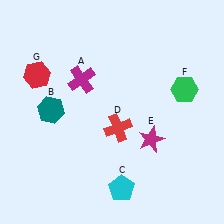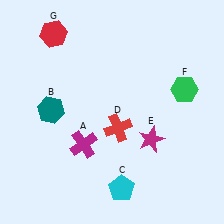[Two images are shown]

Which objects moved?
The objects that moved are: the magenta cross (A), the red hexagon (G).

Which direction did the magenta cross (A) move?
The magenta cross (A) moved down.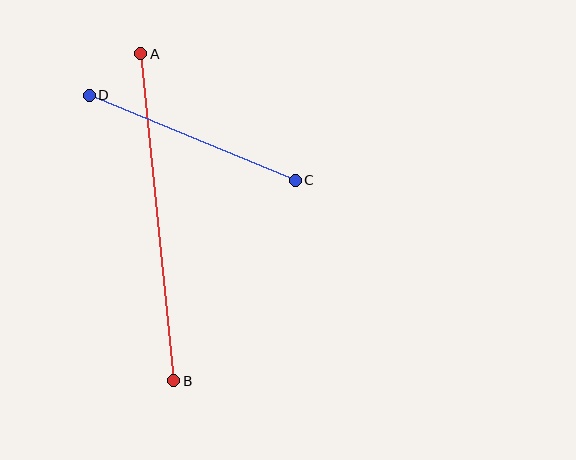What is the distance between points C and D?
The distance is approximately 223 pixels.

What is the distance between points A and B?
The distance is approximately 329 pixels.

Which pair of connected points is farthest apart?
Points A and B are farthest apart.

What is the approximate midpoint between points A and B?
The midpoint is at approximately (157, 217) pixels.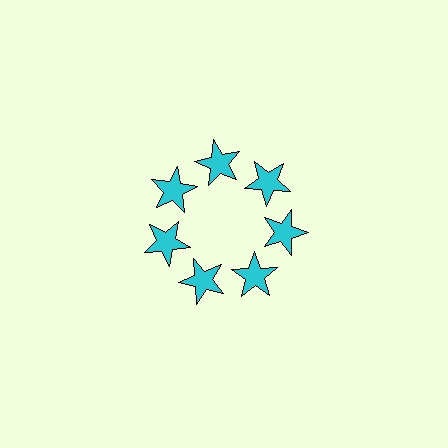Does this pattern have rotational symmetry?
Yes, this pattern has 7-fold rotational symmetry. It looks the same after rotating 51 degrees around the center.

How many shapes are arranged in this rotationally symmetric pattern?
There are 7 shapes, arranged in 7 groups of 1.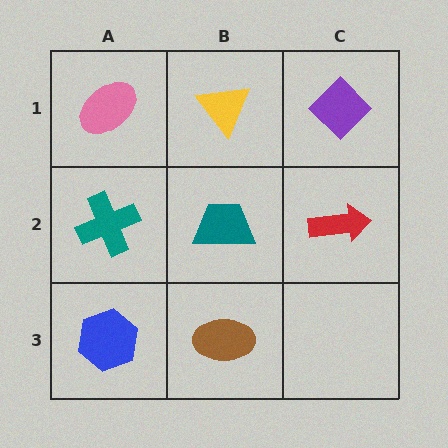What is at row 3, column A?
A blue hexagon.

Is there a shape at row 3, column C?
No, that cell is empty.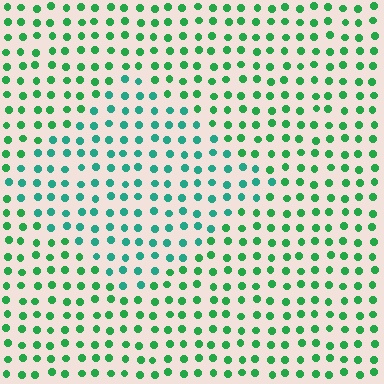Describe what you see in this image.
The image is filled with small green elements in a uniform arrangement. A diamond-shaped region is visible where the elements are tinted to a slightly different hue, forming a subtle color boundary.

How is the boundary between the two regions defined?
The boundary is defined purely by a slight shift in hue (about 29 degrees). Spacing, size, and orientation are identical on both sides.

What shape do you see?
I see a diamond.